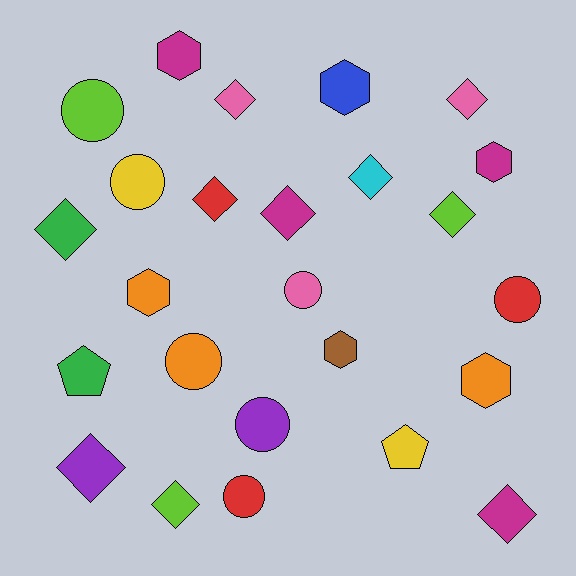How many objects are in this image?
There are 25 objects.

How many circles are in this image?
There are 7 circles.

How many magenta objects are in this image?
There are 4 magenta objects.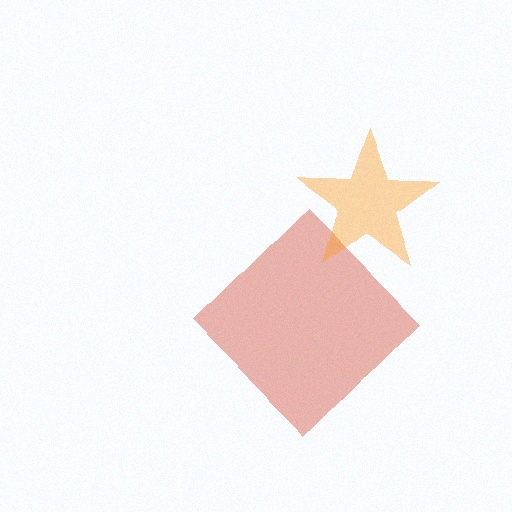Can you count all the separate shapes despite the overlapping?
Yes, there are 2 separate shapes.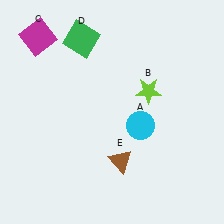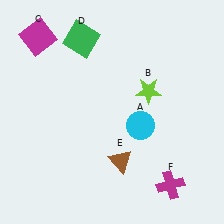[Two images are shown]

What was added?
A magenta cross (F) was added in Image 2.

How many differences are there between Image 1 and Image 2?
There is 1 difference between the two images.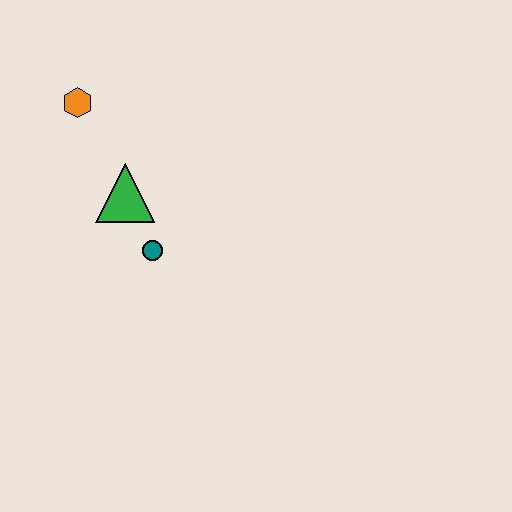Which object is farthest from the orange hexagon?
The teal circle is farthest from the orange hexagon.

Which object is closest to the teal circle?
The green triangle is closest to the teal circle.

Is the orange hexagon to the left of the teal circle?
Yes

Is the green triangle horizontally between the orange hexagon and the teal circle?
Yes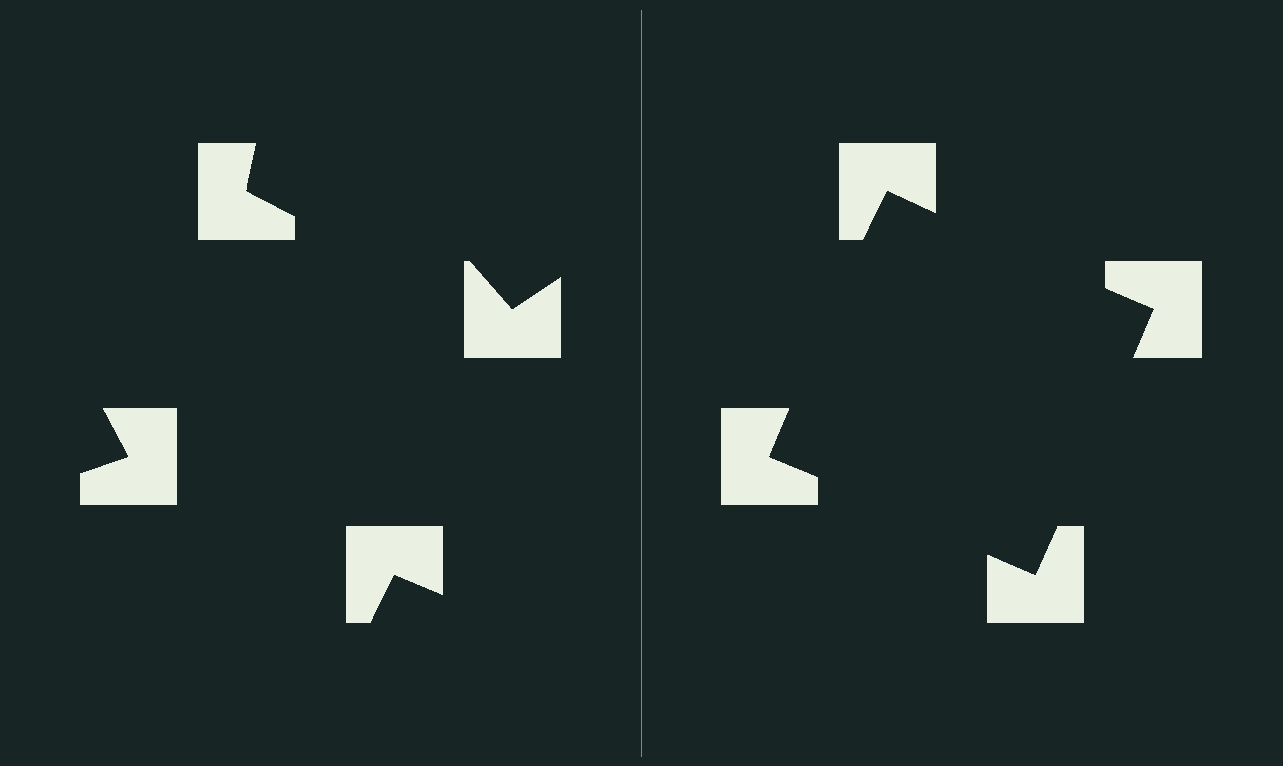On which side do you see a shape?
An illusory square appears on the right side. On the left side the wedge cuts are rotated, so no coherent shape forms.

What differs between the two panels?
The notched squares are positioned identically on both sides; only the wedge orientations differ. On the right they align to a square; on the left they are misaligned.